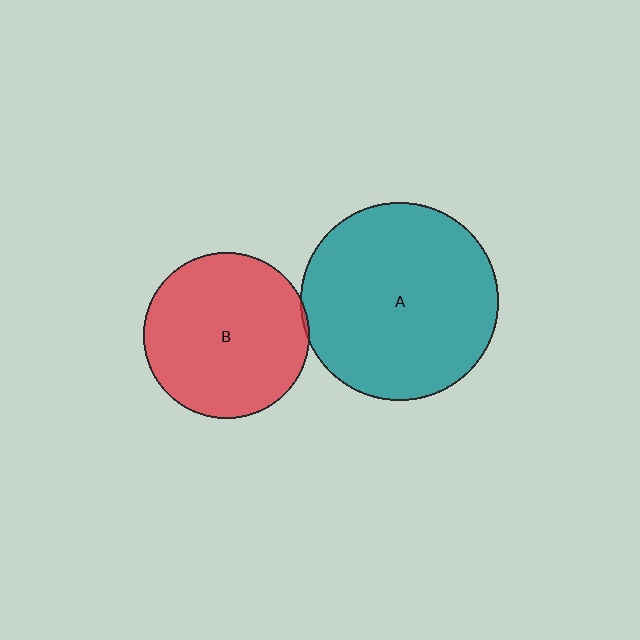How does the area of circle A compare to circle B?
Approximately 1.4 times.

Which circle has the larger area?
Circle A (teal).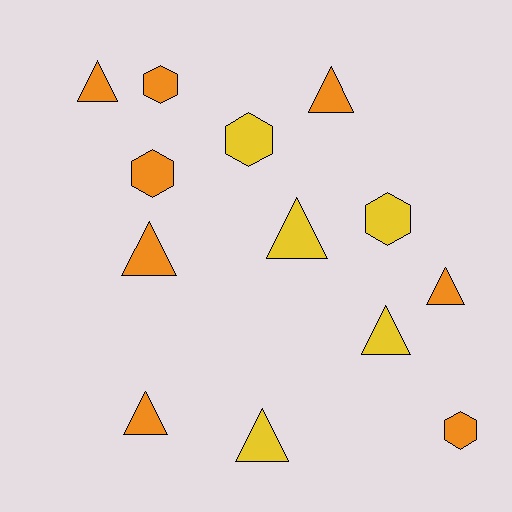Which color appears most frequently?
Orange, with 8 objects.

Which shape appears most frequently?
Triangle, with 8 objects.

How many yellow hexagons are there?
There are 2 yellow hexagons.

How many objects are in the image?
There are 13 objects.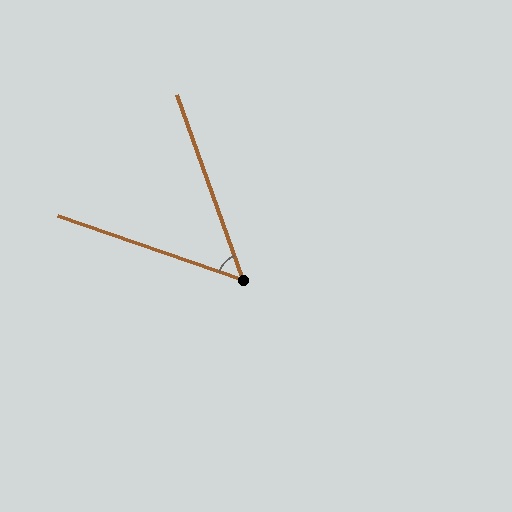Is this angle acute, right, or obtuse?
It is acute.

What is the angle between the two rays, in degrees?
Approximately 51 degrees.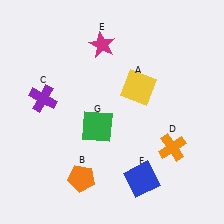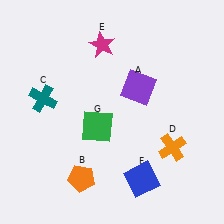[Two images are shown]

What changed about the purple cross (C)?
In Image 1, C is purple. In Image 2, it changed to teal.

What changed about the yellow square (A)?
In Image 1, A is yellow. In Image 2, it changed to purple.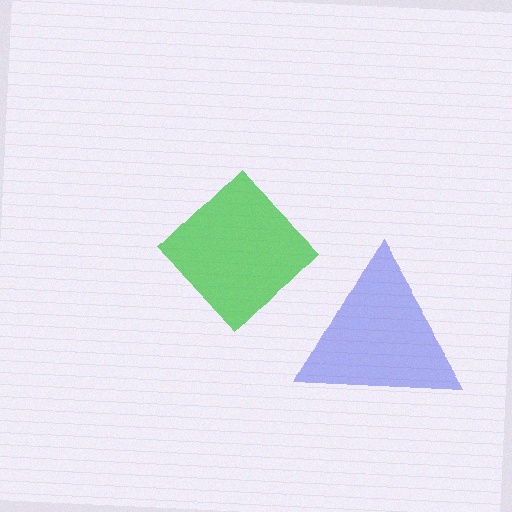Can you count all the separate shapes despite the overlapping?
Yes, there are 2 separate shapes.